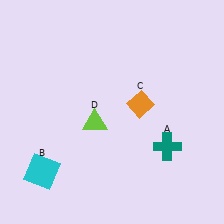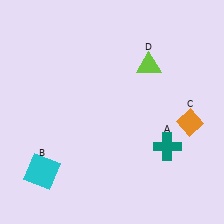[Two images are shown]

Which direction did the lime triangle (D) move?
The lime triangle (D) moved up.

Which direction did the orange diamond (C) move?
The orange diamond (C) moved right.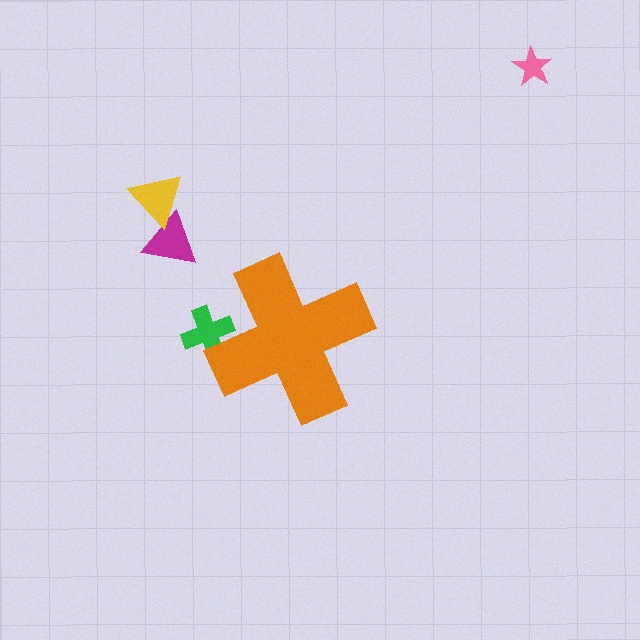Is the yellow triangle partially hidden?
No, the yellow triangle is fully visible.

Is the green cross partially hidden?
Yes, the green cross is partially hidden behind the orange cross.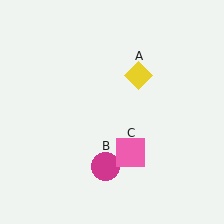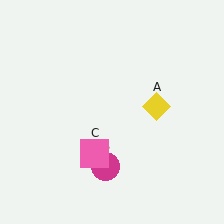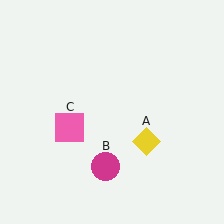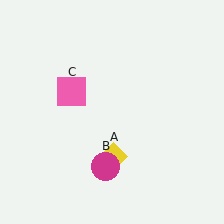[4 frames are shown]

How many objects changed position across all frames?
2 objects changed position: yellow diamond (object A), pink square (object C).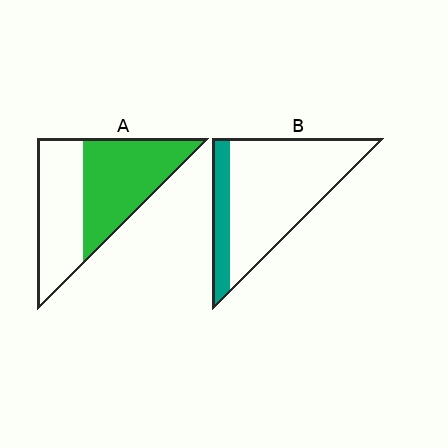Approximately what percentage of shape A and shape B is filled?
A is approximately 55% and B is approximately 20%.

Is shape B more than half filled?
No.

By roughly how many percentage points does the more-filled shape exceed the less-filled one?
By roughly 35 percentage points (A over B).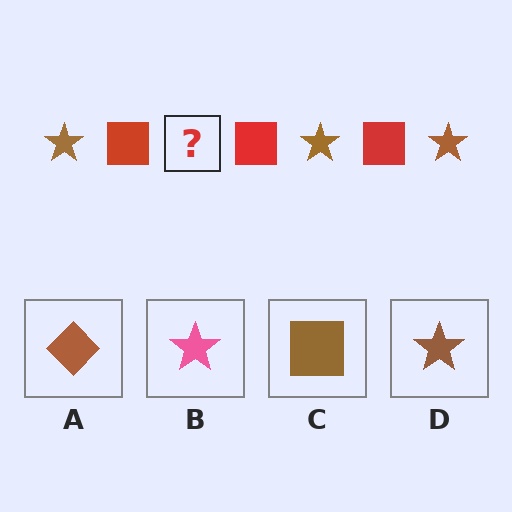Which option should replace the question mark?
Option D.